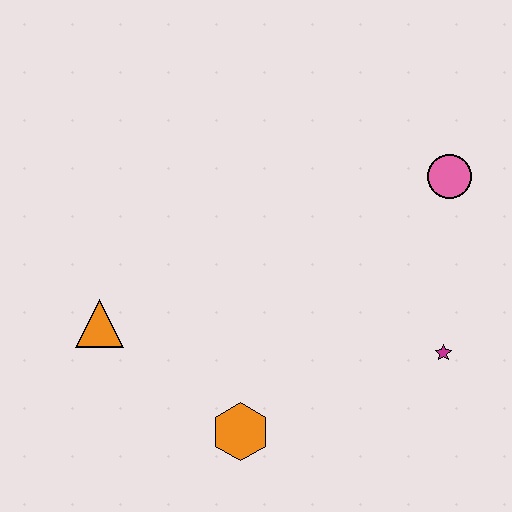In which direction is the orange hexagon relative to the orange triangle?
The orange hexagon is to the right of the orange triangle.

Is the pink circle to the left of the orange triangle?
No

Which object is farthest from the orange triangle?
The pink circle is farthest from the orange triangle.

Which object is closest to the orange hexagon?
The orange triangle is closest to the orange hexagon.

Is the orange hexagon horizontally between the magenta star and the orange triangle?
Yes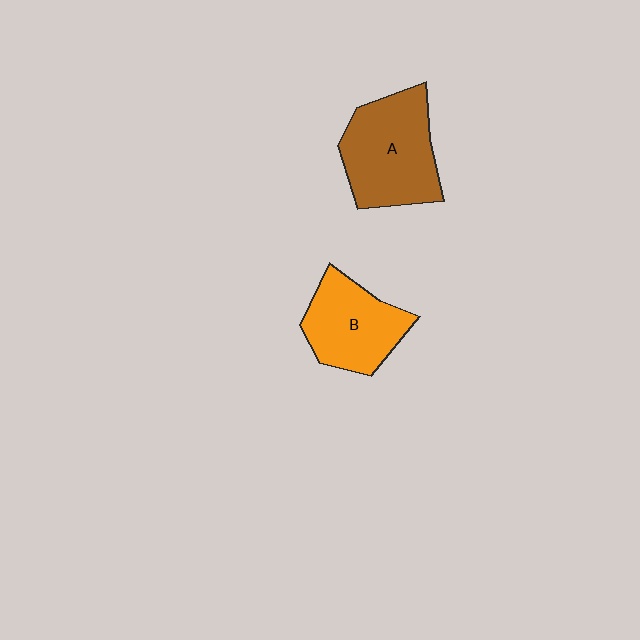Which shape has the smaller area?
Shape B (orange).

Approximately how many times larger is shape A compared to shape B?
Approximately 1.2 times.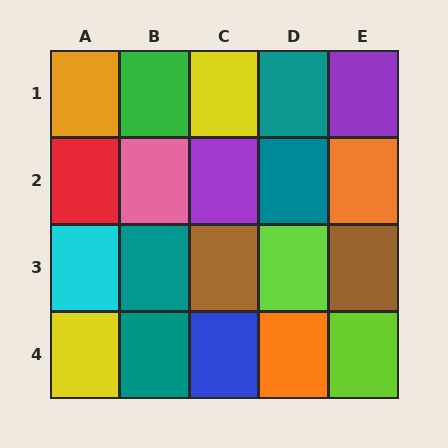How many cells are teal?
4 cells are teal.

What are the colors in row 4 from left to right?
Yellow, teal, blue, orange, lime.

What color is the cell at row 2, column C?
Purple.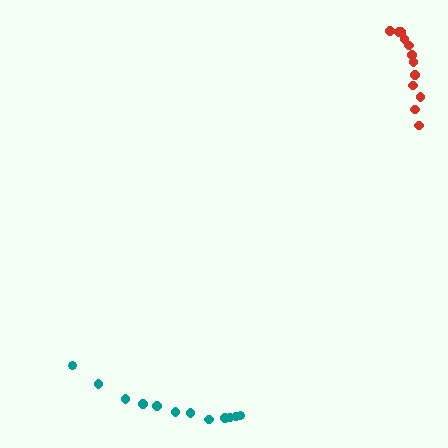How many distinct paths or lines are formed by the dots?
There are 2 distinct paths.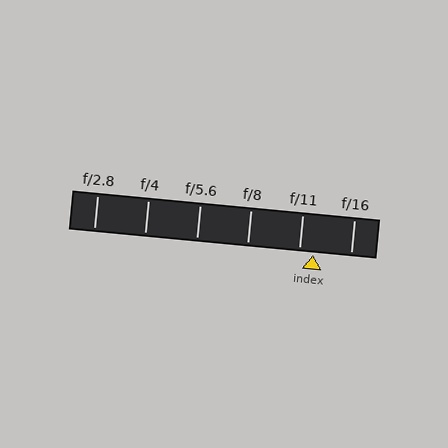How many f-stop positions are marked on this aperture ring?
There are 6 f-stop positions marked.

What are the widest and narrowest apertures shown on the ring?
The widest aperture shown is f/2.8 and the narrowest is f/16.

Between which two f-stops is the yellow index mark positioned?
The index mark is between f/11 and f/16.